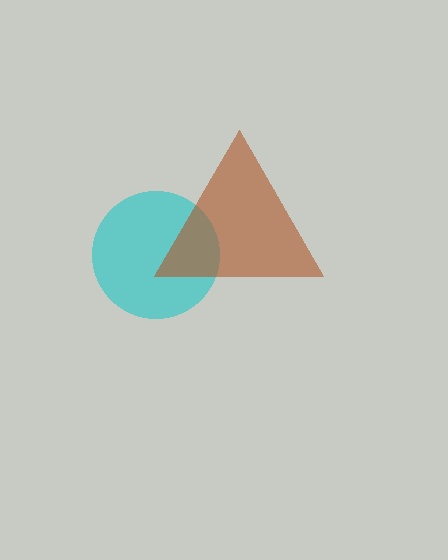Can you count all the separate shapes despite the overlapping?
Yes, there are 2 separate shapes.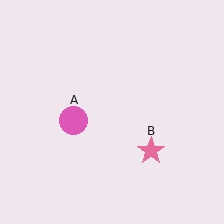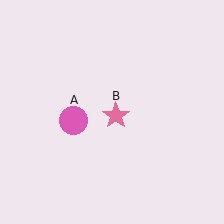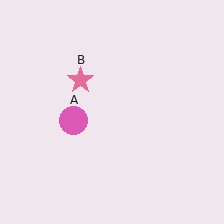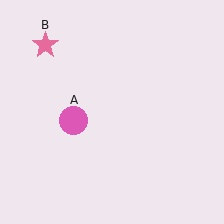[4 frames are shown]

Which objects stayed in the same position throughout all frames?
Pink circle (object A) remained stationary.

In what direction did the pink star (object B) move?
The pink star (object B) moved up and to the left.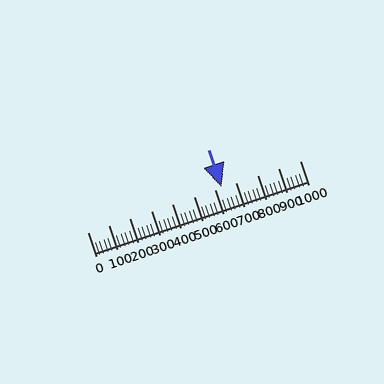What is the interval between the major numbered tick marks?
The major tick marks are spaced 100 units apart.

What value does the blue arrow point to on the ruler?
The blue arrow points to approximately 632.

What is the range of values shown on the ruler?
The ruler shows values from 0 to 1000.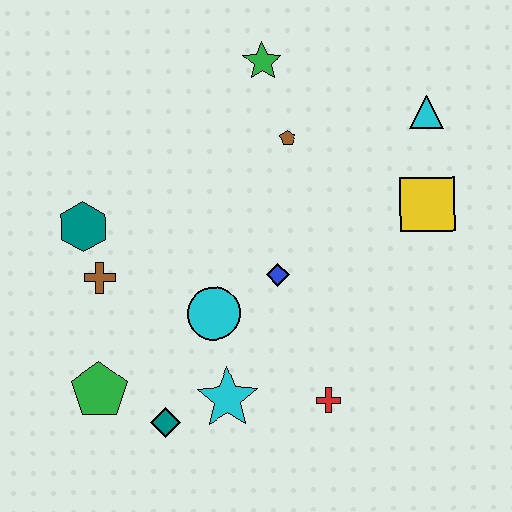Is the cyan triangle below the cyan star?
No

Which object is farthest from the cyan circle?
The cyan triangle is farthest from the cyan circle.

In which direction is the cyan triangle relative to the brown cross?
The cyan triangle is to the right of the brown cross.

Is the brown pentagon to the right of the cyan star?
Yes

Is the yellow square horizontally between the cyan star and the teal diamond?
No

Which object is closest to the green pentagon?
The teal diamond is closest to the green pentagon.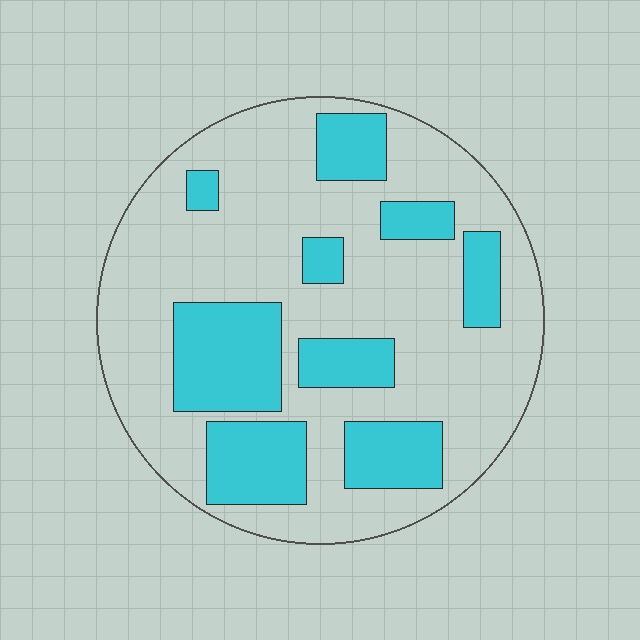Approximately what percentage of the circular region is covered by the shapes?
Approximately 30%.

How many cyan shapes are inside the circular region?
9.